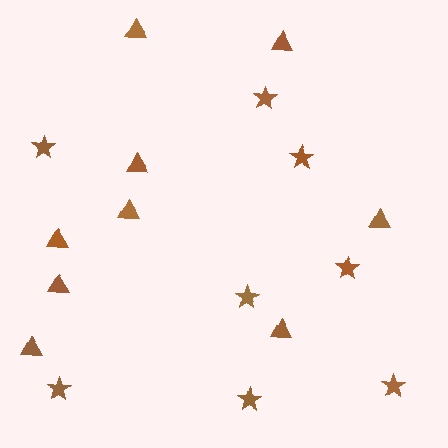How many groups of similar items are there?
There are 2 groups: one group of stars (8) and one group of triangles (9).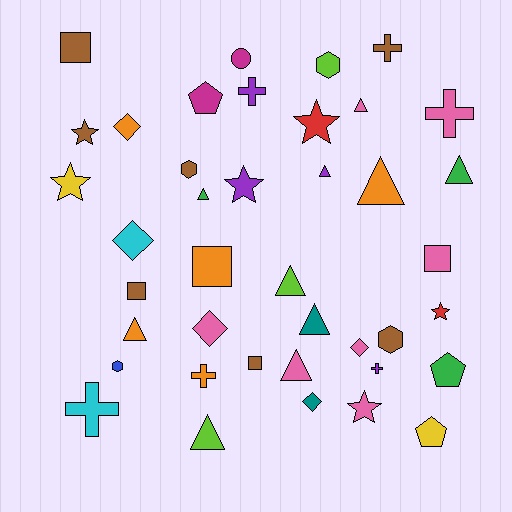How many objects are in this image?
There are 40 objects.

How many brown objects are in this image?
There are 7 brown objects.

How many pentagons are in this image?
There are 3 pentagons.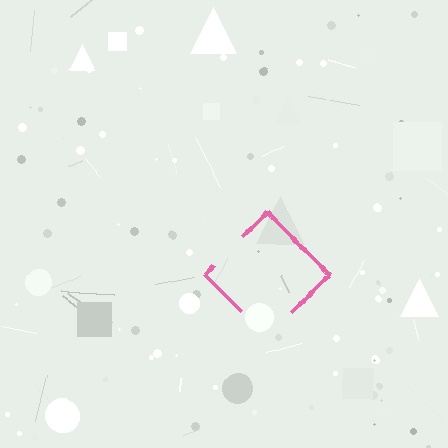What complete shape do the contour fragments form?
The contour fragments form a diamond.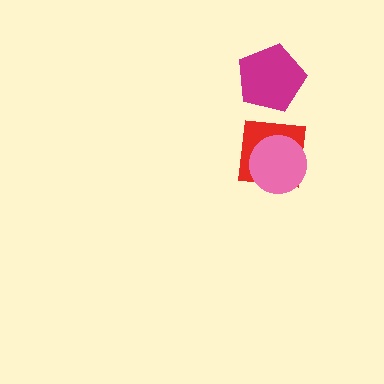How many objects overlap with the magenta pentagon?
0 objects overlap with the magenta pentagon.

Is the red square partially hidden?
Yes, it is partially covered by another shape.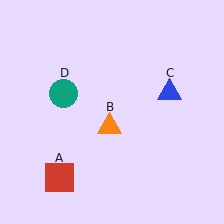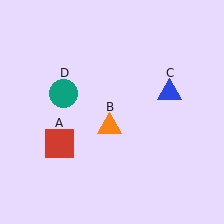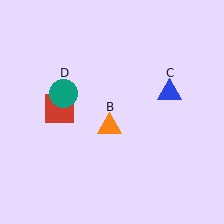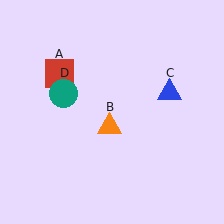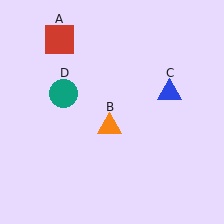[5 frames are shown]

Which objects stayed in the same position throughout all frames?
Orange triangle (object B) and blue triangle (object C) and teal circle (object D) remained stationary.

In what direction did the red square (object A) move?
The red square (object A) moved up.